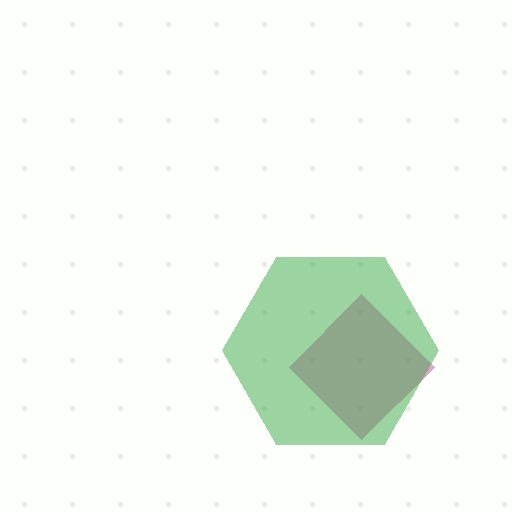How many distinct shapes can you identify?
There are 2 distinct shapes: a magenta diamond, a green hexagon.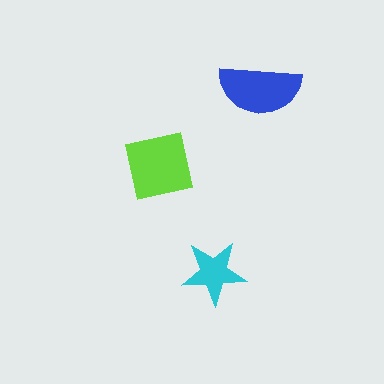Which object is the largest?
The lime square.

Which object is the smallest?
The cyan star.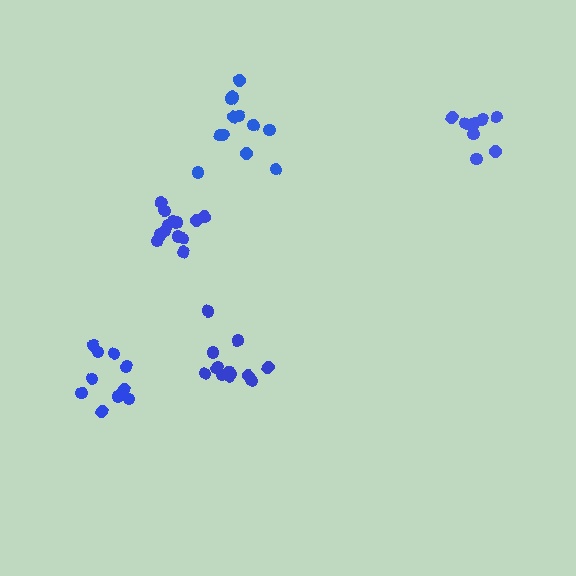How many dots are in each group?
Group 1: 13 dots, Group 2: 9 dots, Group 3: 13 dots, Group 4: 12 dots, Group 5: 10 dots (57 total).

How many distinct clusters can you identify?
There are 5 distinct clusters.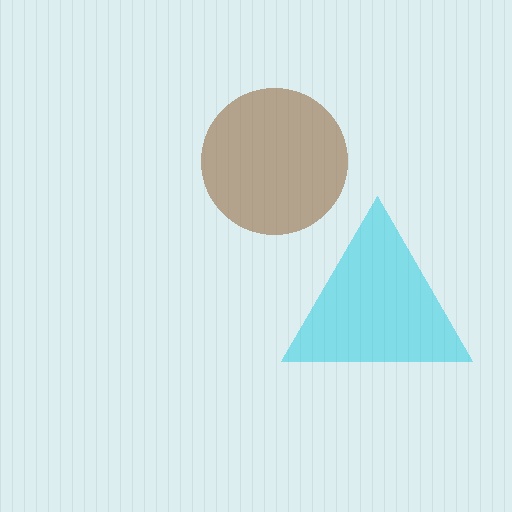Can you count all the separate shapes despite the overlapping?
Yes, there are 2 separate shapes.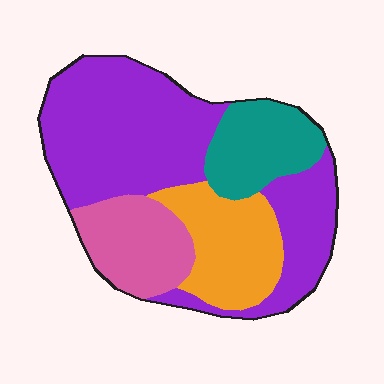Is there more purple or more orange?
Purple.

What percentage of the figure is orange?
Orange covers roughly 20% of the figure.